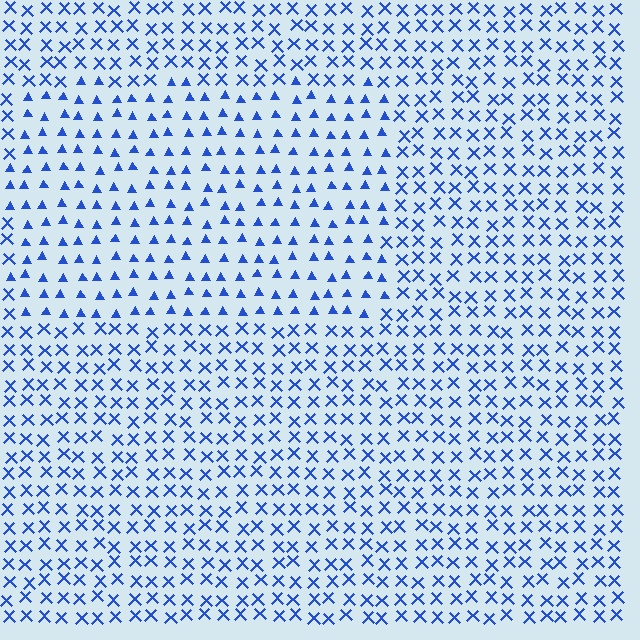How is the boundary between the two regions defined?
The boundary is defined by a change in element shape: triangles inside vs. X marks outside. All elements share the same color and spacing.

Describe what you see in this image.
The image is filled with small blue elements arranged in a uniform grid. A rectangle-shaped region contains triangles, while the surrounding area contains X marks. The boundary is defined purely by the change in element shape.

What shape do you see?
I see a rectangle.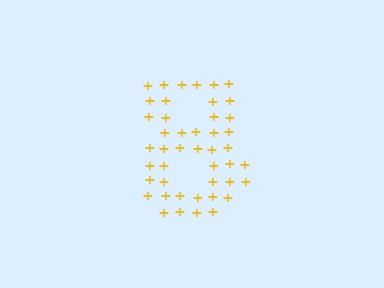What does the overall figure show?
The overall figure shows the digit 8.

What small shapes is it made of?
It is made of small plus signs.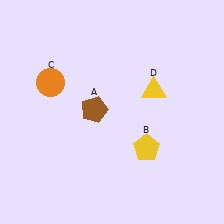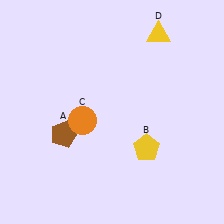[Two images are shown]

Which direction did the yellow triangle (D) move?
The yellow triangle (D) moved up.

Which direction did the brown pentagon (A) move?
The brown pentagon (A) moved left.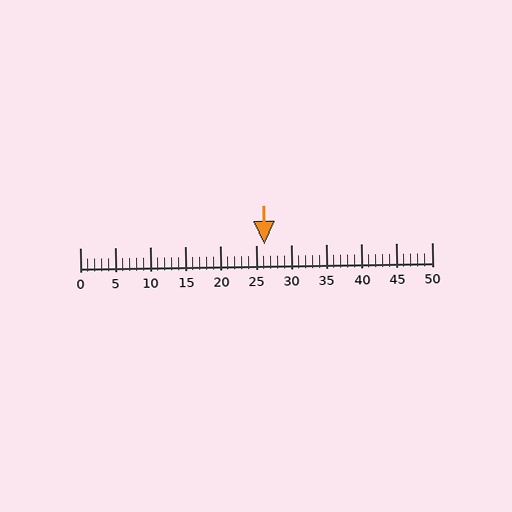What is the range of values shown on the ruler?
The ruler shows values from 0 to 50.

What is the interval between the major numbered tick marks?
The major tick marks are spaced 5 units apart.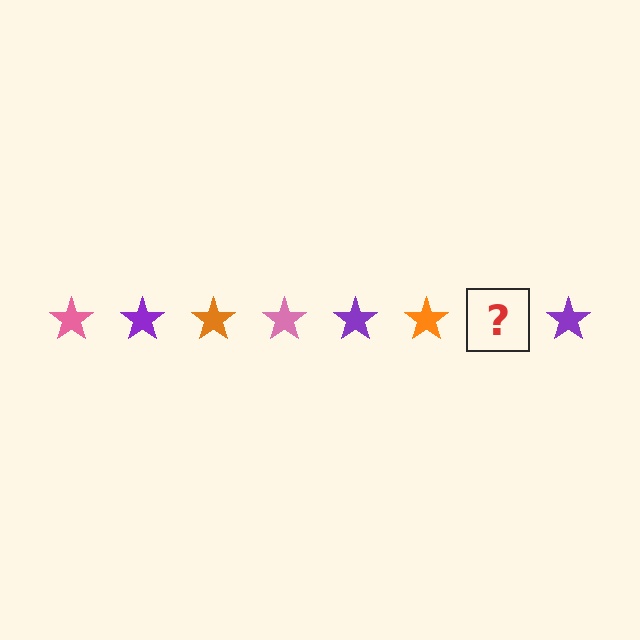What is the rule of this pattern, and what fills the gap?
The rule is that the pattern cycles through pink, purple, orange stars. The gap should be filled with a pink star.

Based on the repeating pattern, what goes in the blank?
The blank should be a pink star.